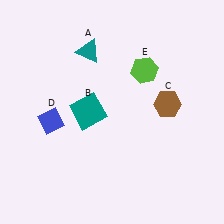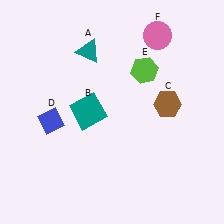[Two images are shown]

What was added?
A pink circle (F) was added in Image 2.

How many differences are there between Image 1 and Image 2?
There is 1 difference between the two images.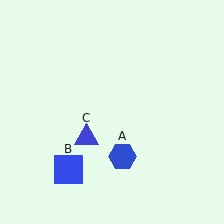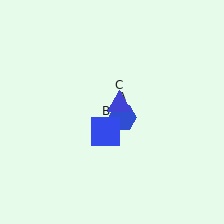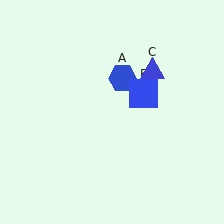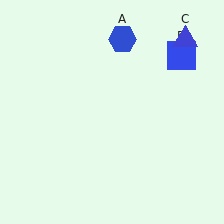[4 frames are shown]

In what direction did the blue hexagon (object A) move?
The blue hexagon (object A) moved up.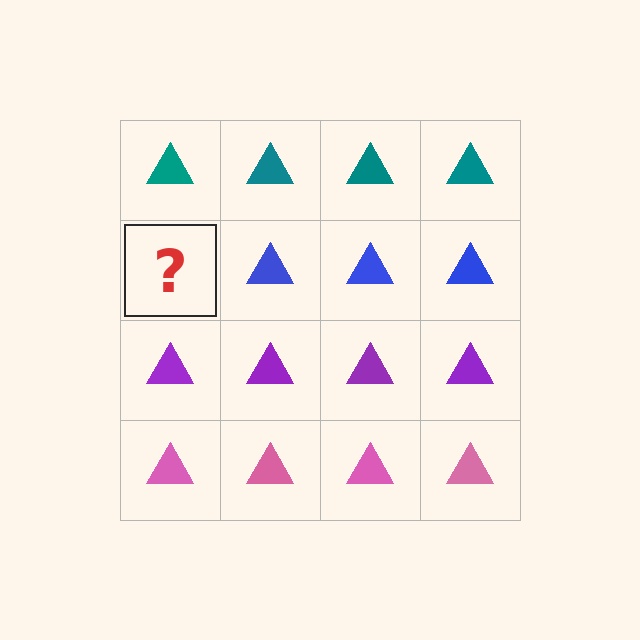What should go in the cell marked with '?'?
The missing cell should contain a blue triangle.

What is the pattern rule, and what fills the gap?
The rule is that each row has a consistent color. The gap should be filled with a blue triangle.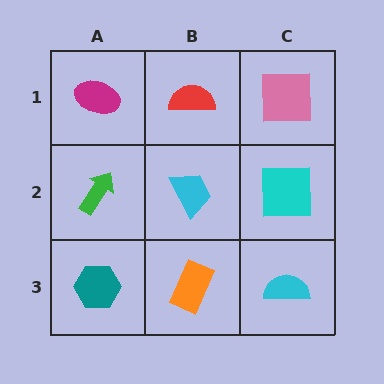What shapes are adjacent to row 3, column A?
A green arrow (row 2, column A), an orange rectangle (row 3, column B).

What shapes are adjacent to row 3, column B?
A cyan trapezoid (row 2, column B), a teal hexagon (row 3, column A), a cyan semicircle (row 3, column C).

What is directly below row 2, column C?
A cyan semicircle.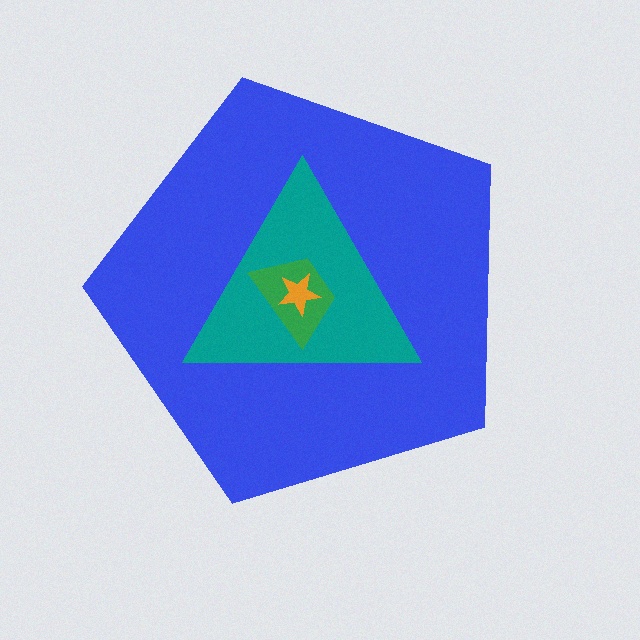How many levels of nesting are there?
4.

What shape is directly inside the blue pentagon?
The teal triangle.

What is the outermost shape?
The blue pentagon.